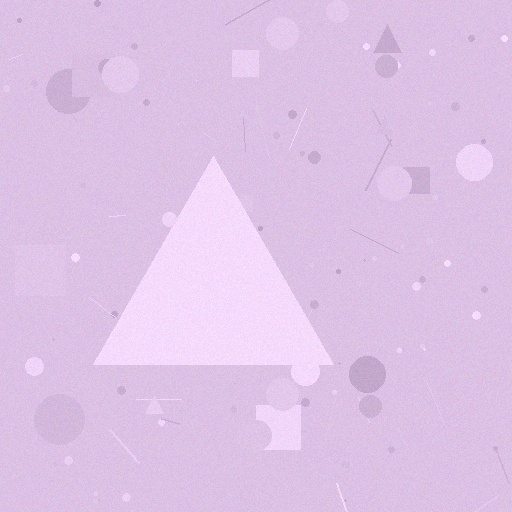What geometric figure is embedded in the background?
A triangle is embedded in the background.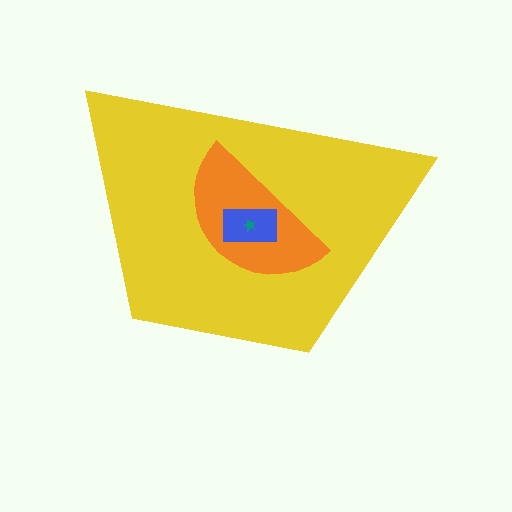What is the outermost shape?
The yellow trapezoid.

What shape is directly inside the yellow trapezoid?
The orange semicircle.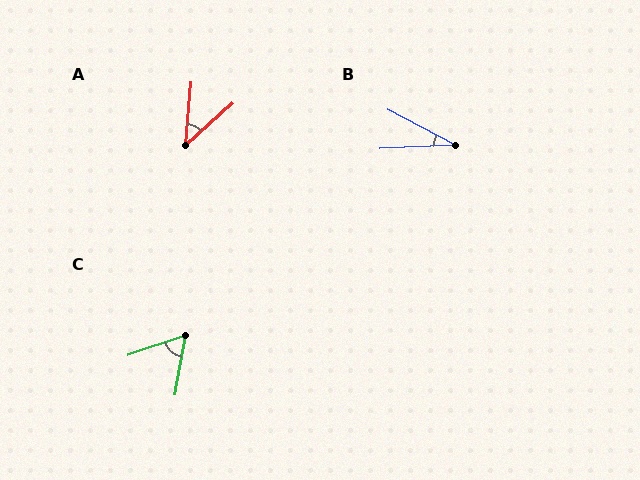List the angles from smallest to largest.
B (30°), A (44°), C (62°).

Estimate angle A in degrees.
Approximately 44 degrees.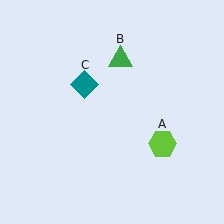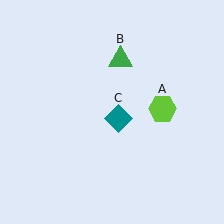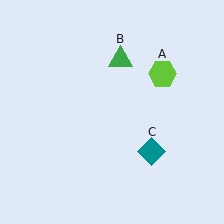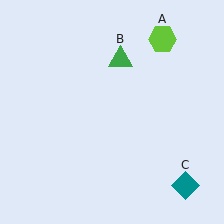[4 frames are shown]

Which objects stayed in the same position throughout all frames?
Green triangle (object B) remained stationary.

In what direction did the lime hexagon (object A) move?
The lime hexagon (object A) moved up.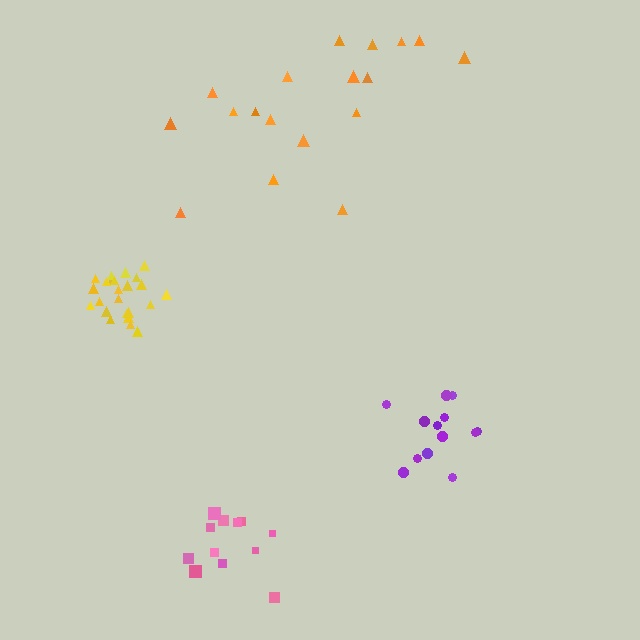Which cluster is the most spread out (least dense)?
Orange.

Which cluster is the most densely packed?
Yellow.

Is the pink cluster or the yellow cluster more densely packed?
Yellow.